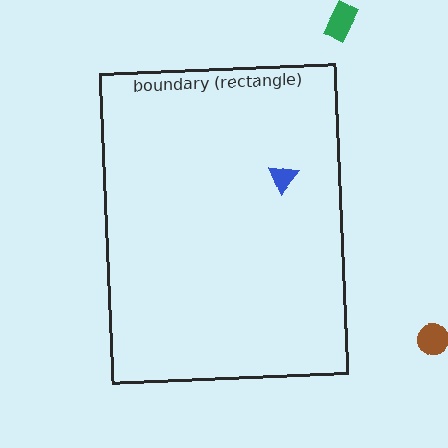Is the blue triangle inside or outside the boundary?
Inside.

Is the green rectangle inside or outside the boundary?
Outside.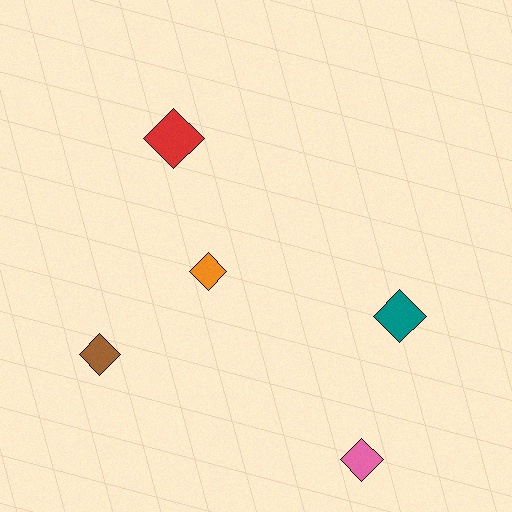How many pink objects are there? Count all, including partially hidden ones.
There is 1 pink object.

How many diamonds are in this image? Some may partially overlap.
There are 5 diamonds.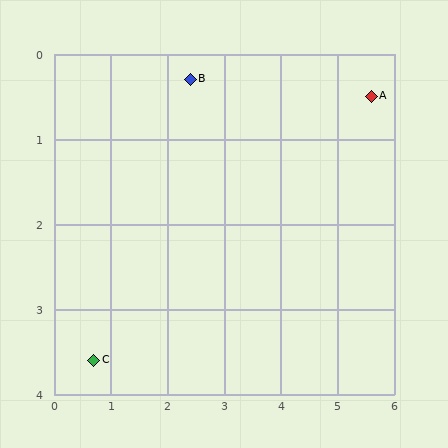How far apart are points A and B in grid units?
Points A and B are about 3.2 grid units apart.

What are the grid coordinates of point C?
Point C is at approximately (0.7, 3.6).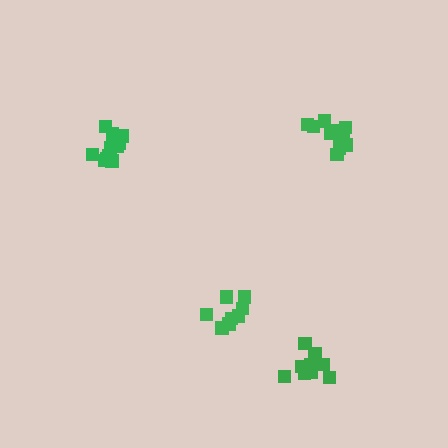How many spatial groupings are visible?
There are 4 spatial groupings.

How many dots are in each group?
Group 1: 8 dots, Group 2: 13 dots, Group 3: 12 dots, Group 4: 10 dots (43 total).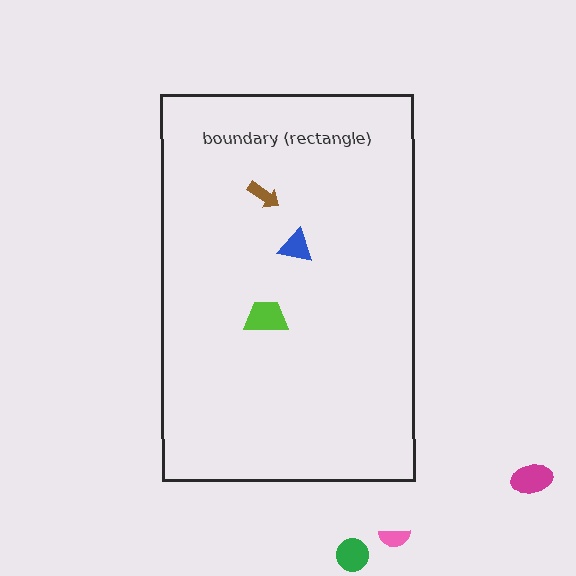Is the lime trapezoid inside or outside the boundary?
Inside.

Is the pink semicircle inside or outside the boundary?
Outside.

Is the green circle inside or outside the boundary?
Outside.